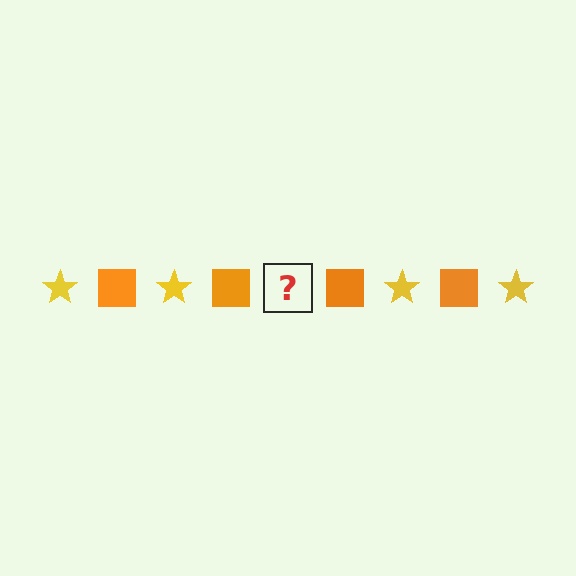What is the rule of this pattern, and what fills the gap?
The rule is that the pattern alternates between yellow star and orange square. The gap should be filled with a yellow star.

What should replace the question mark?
The question mark should be replaced with a yellow star.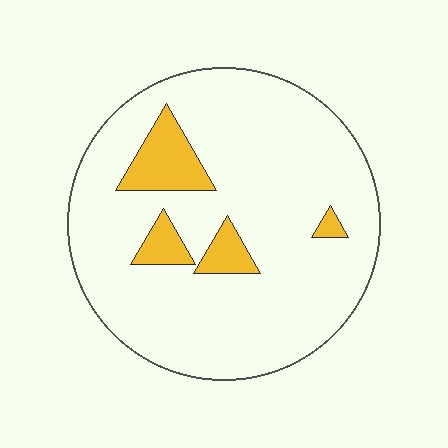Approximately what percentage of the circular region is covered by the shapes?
Approximately 10%.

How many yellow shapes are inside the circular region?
4.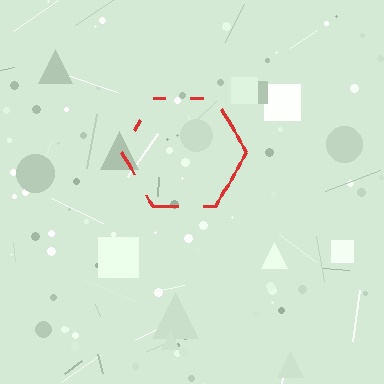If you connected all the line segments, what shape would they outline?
They would outline a hexagon.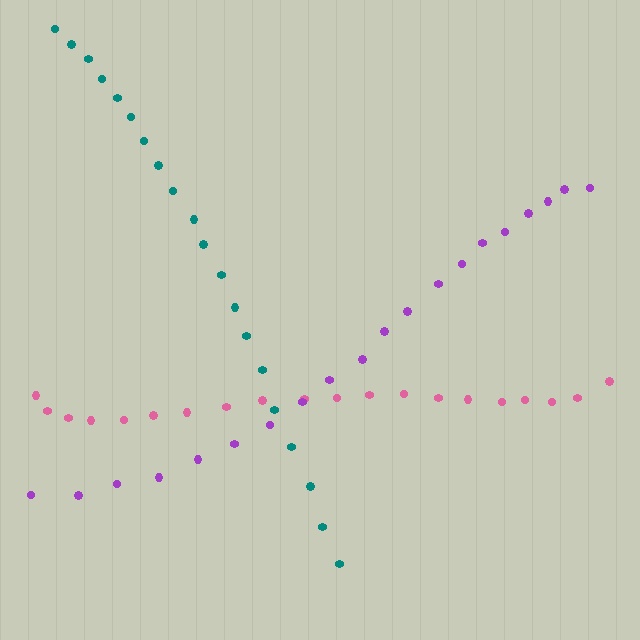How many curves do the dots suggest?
There are 3 distinct paths.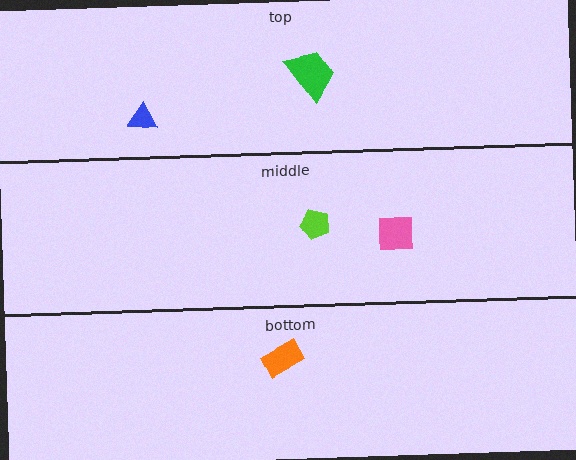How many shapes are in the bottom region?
1.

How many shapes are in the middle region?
2.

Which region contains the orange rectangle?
The bottom region.